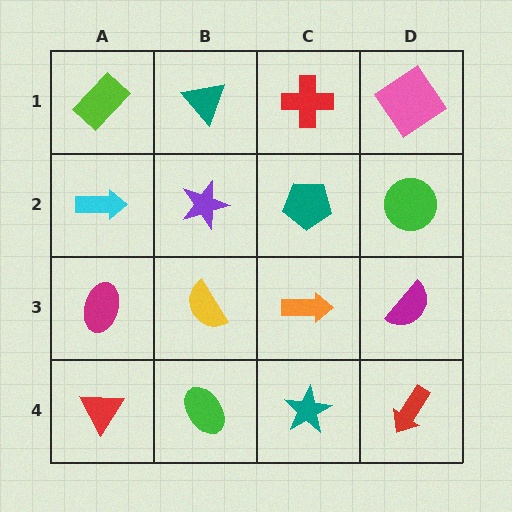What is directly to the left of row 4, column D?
A teal star.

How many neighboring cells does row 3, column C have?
4.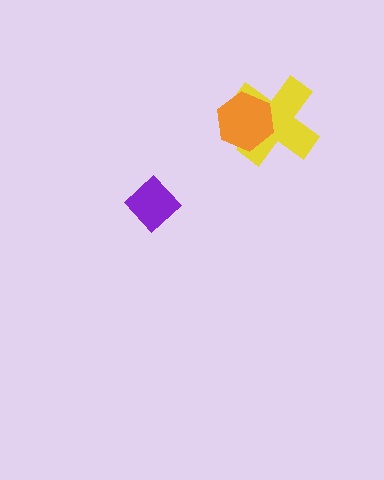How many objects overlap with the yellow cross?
1 object overlaps with the yellow cross.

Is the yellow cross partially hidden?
Yes, it is partially covered by another shape.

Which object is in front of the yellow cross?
The orange hexagon is in front of the yellow cross.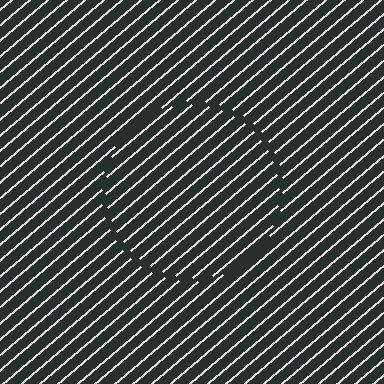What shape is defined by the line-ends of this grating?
An illusory circle. The interior of the shape contains the same grating, shifted by half a period — the contour is defined by the phase discontinuity where line-ends from the inner and outer gratings abut.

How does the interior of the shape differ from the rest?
The interior of the shape contains the same grating, shifted by half a period — the contour is defined by the phase discontinuity where line-ends from the inner and outer gratings abut.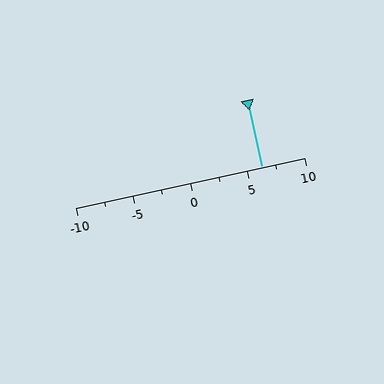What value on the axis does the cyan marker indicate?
The marker indicates approximately 6.2.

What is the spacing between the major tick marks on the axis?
The major ticks are spaced 5 apart.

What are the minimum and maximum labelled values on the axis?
The axis runs from -10 to 10.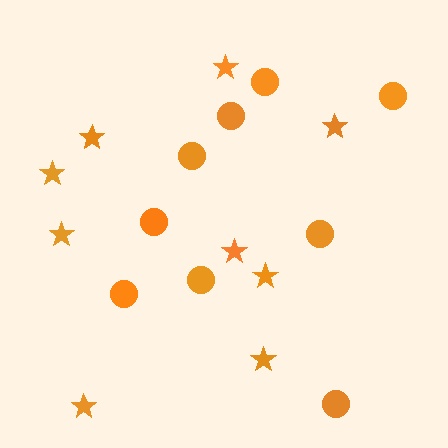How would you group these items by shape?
There are 2 groups: one group of circles (9) and one group of stars (9).